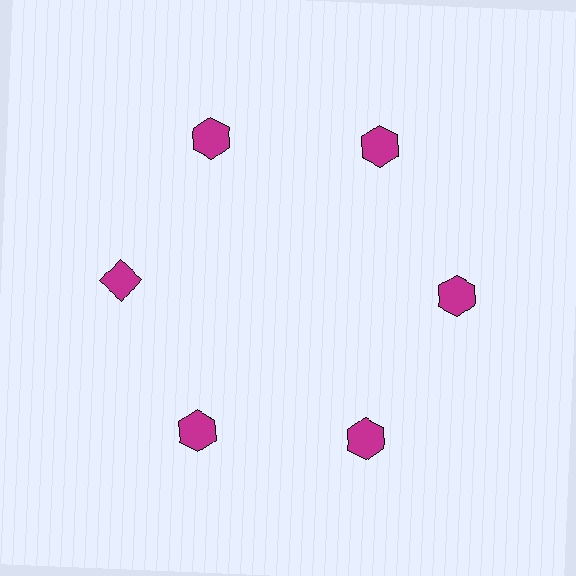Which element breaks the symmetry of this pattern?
The magenta diamond at roughly the 9 o'clock position breaks the symmetry. All other shapes are magenta hexagons.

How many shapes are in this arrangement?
There are 6 shapes arranged in a ring pattern.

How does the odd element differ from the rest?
It has a different shape: diamond instead of hexagon.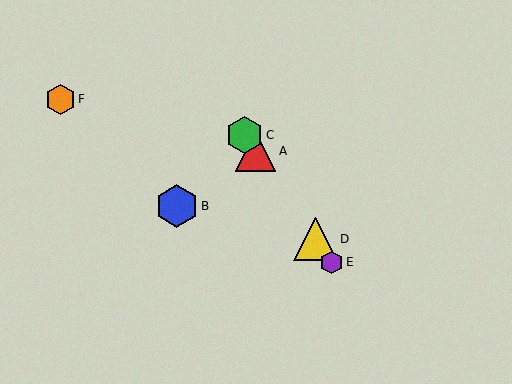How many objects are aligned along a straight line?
4 objects (A, C, D, E) are aligned along a straight line.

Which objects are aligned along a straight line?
Objects A, C, D, E are aligned along a straight line.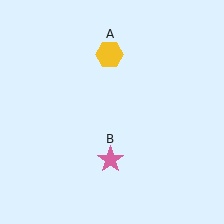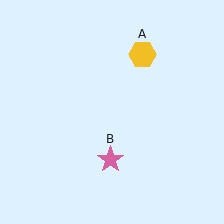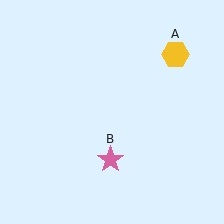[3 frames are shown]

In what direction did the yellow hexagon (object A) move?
The yellow hexagon (object A) moved right.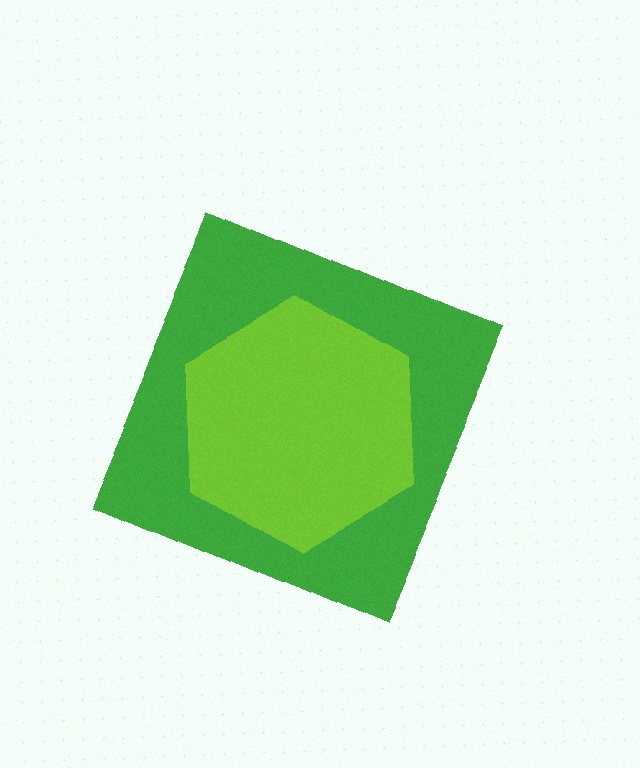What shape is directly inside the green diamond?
The lime hexagon.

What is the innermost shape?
The lime hexagon.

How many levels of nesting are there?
2.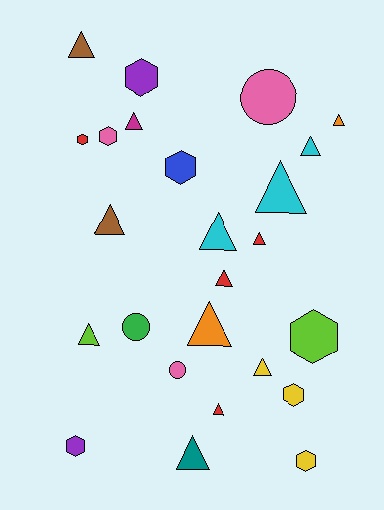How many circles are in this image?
There are 3 circles.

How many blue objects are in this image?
There is 1 blue object.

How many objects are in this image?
There are 25 objects.